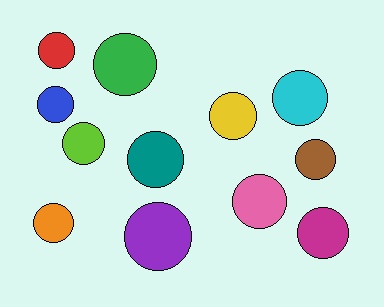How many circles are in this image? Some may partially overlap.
There are 12 circles.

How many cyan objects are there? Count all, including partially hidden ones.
There is 1 cyan object.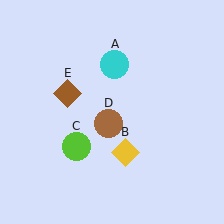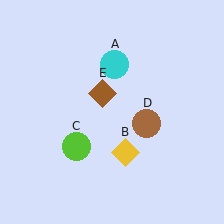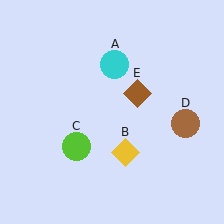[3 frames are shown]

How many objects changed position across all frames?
2 objects changed position: brown circle (object D), brown diamond (object E).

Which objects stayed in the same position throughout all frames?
Cyan circle (object A) and yellow diamond (object B) and lime circle (object C) remained stationary.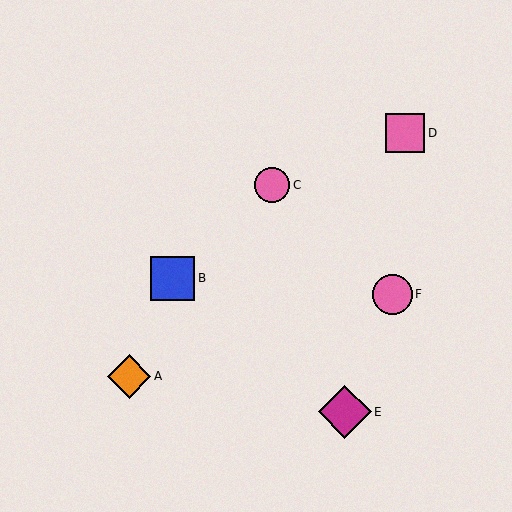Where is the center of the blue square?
The center of the blue square is at (173, 278).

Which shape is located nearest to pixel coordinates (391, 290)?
The pink circle (labeled F) at (392, 294) is nearest to that location.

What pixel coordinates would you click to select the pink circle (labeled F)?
Click at (392, 294) to select the pink circle F.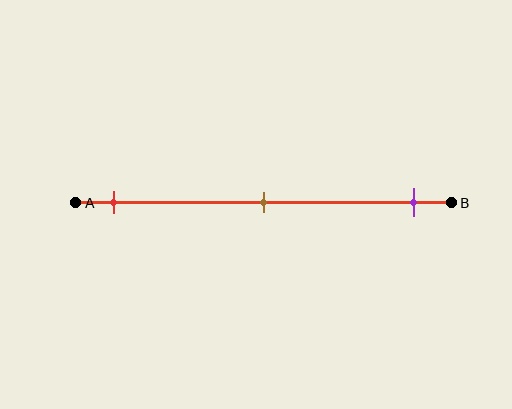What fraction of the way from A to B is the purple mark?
The purple mark is approximately 90% (0.9) of the way from A to B.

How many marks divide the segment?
There are 3 marks dividing the segment.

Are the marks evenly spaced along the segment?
Yes, the marks are approximately evenly spaced.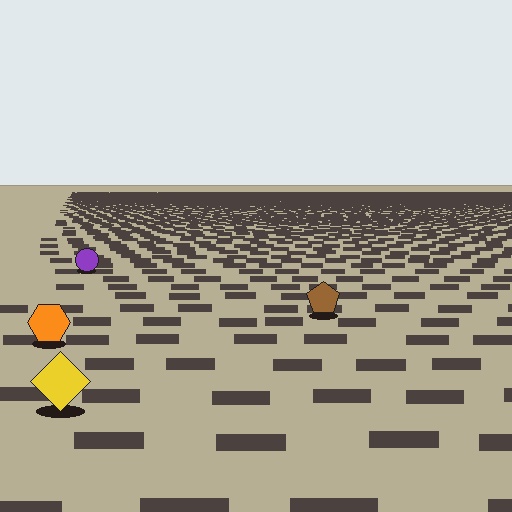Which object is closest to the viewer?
The yellow diamond is closest. The texture marks near it are larger and more spread out.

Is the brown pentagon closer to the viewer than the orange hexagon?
No. The orange hexagon is closer — you can tell from the texture gradient: the ground texture is coarser near it.